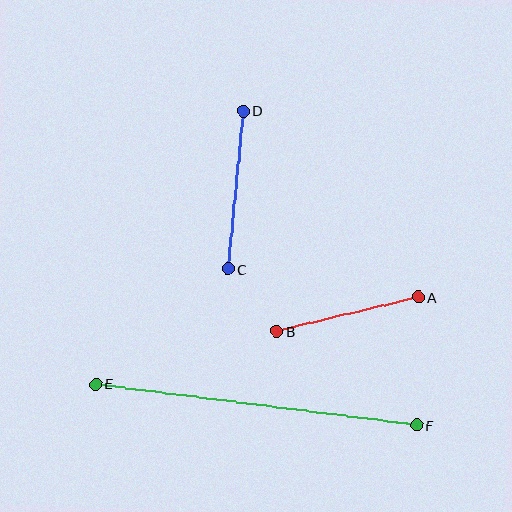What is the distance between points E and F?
The distance is approximately 323 pixels.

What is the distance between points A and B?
The distance is approximately 145 pixels.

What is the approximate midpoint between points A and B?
The midpoint is at approximately (347, 314) pixels.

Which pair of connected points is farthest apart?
Points E and F are farthest apart.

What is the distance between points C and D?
The distance is approximately 159 pixels.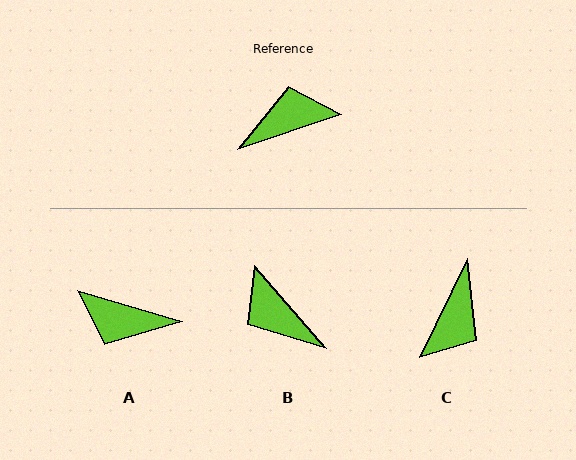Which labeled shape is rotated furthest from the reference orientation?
A, about 145 degrees away.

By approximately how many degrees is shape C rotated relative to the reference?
Approximately 135 degrees clockwise.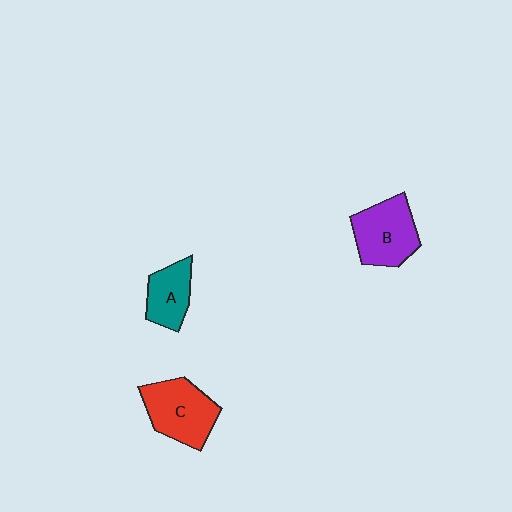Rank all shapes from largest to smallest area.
From largest to smallest: C (red), B (purple), A (teal).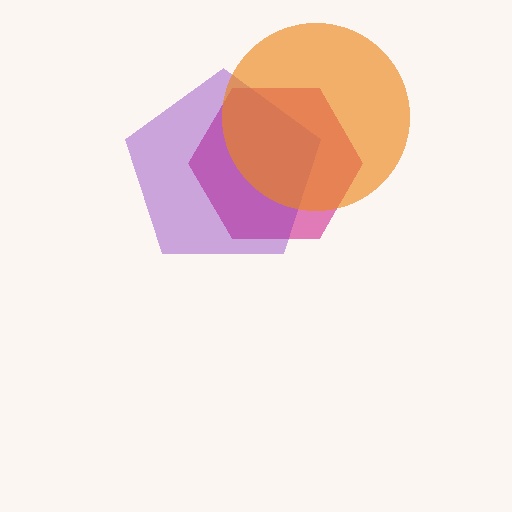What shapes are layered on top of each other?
The layered shapes are: a magenta hexagon, a purple pentagon, an orange circle.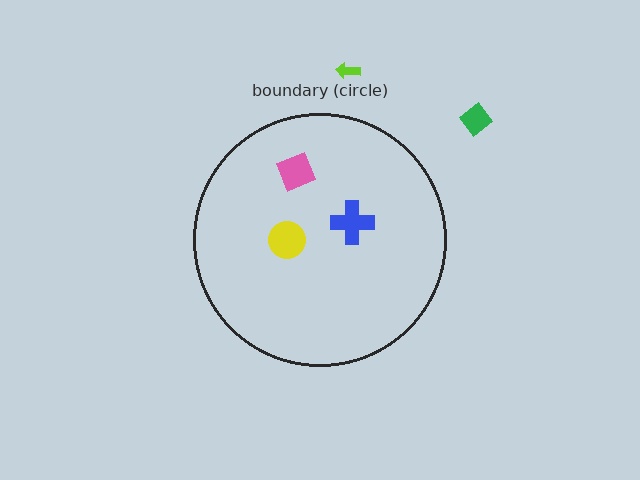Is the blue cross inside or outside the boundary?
Inside.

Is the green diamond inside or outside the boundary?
Outside.